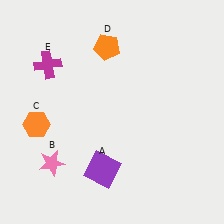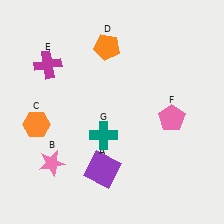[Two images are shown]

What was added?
A pink pentagon (F), a teal cross (G) were added in Image 2.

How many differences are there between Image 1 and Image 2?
There are 2 differences between the two images.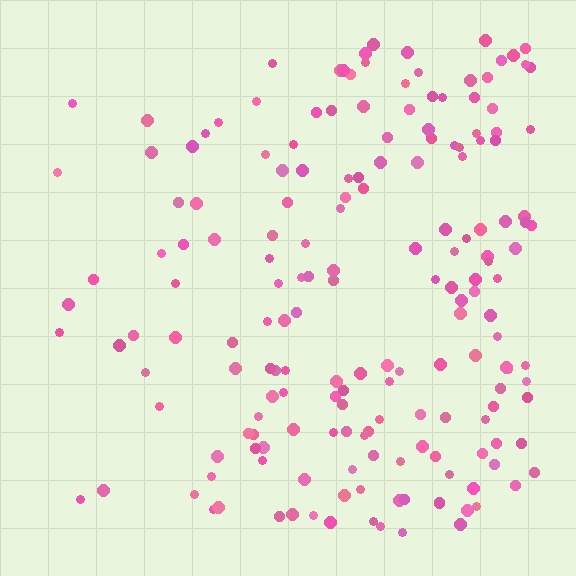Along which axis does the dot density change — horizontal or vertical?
Horizontal.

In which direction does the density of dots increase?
From left to right, with the right side densest.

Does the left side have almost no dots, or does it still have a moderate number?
Still a moderate number, just noticeably fewer than the right.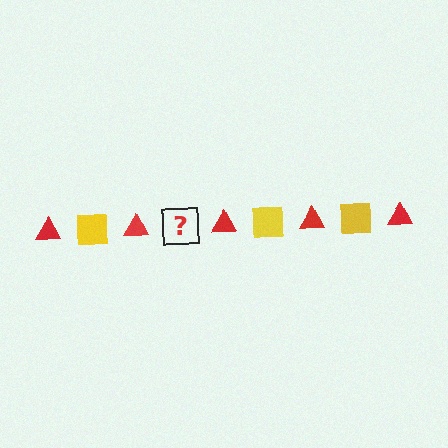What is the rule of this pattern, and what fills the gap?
The rule is that the pattern alternates between red triangle and yellow square. The gap should be filled with a yellow square.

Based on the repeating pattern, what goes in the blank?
The blank should be a yellow square.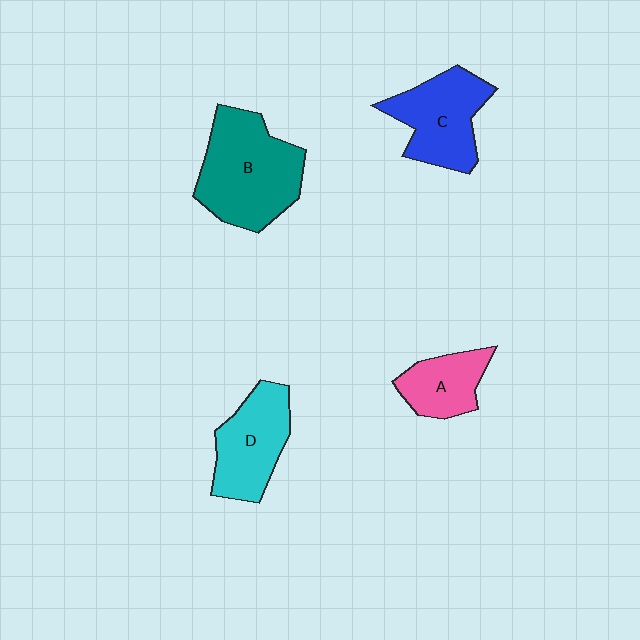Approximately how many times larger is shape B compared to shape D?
Approximately 1.4 times.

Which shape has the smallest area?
Shape A (pink).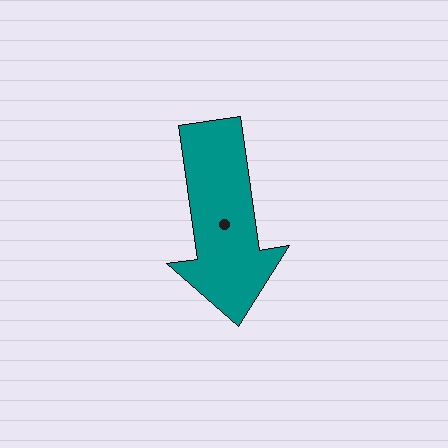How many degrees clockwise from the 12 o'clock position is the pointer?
Approximately 172 degrees.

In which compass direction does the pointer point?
South.